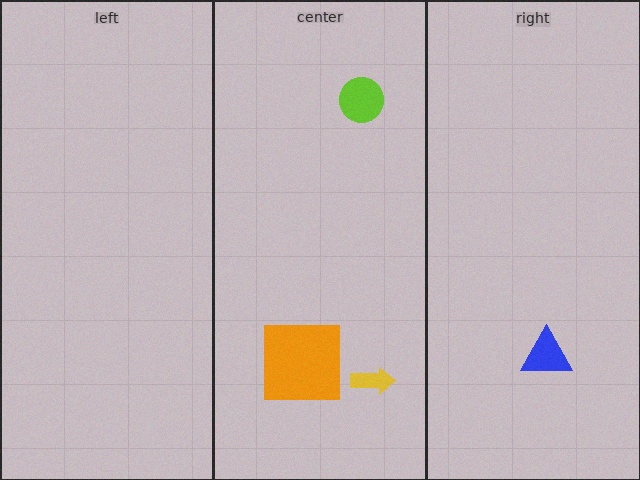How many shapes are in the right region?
1.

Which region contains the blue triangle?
The right region.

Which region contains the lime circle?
The center region.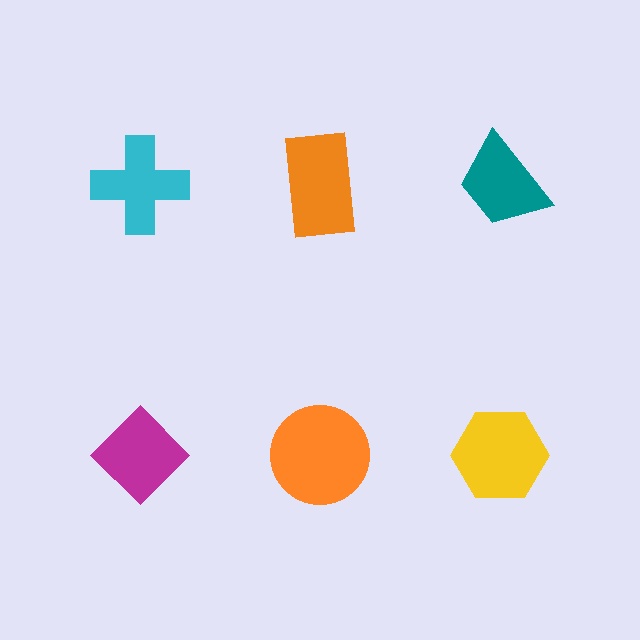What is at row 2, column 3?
A yellow hexagon.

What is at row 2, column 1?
A magenta diamond.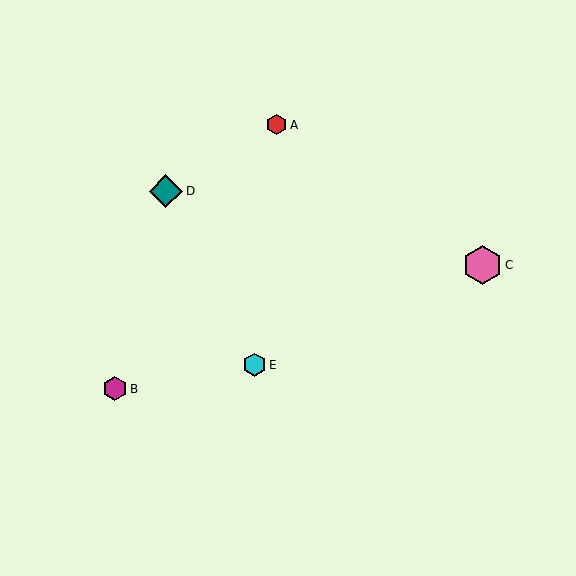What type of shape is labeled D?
Shape D is a teal diamond.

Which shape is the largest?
The pink hexagon (labeled C) is the largest.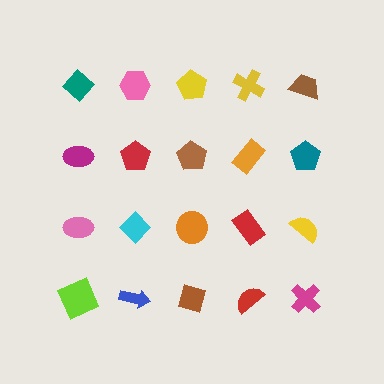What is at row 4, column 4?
A red semicircle.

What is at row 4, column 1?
A lime square.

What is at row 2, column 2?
A red pentagon.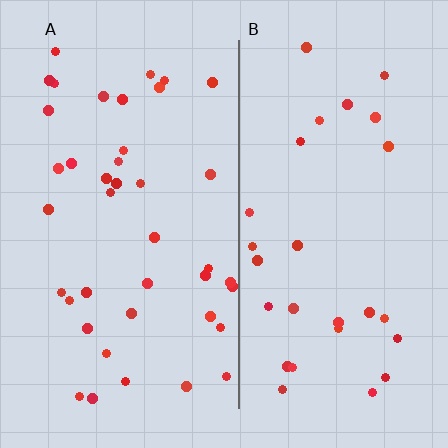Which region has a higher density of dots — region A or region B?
A (the left).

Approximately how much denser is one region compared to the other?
Approximately 1.4× — region A over region B.